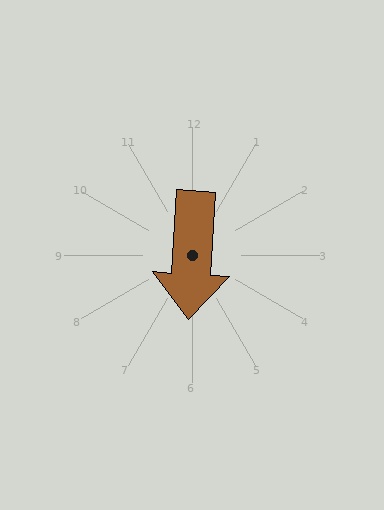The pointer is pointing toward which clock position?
Roughly 6 o'clock.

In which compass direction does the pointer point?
South.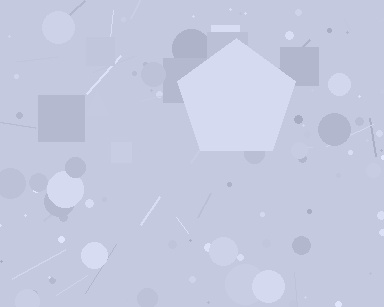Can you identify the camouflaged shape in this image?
The camouflaged shape is a pentagon.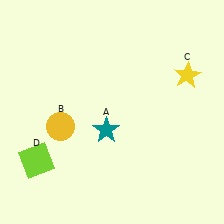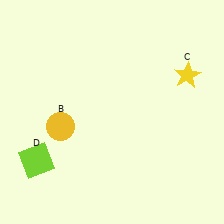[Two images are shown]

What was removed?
The teal star (A) was removed in Image 2.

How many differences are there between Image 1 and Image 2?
There is 1 difference between the two images.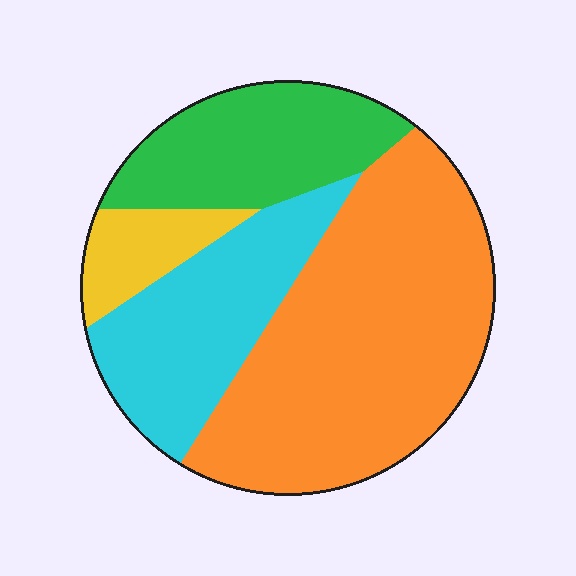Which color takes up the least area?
Yellow, at roughly 10%.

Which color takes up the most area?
Orange, at roughly 50%.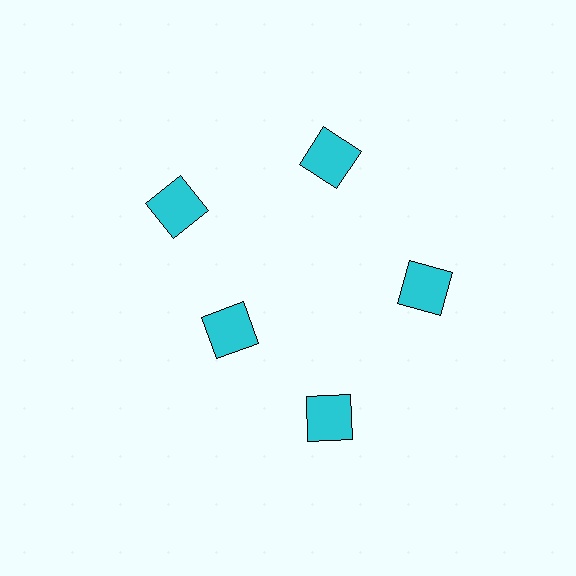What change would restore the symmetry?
The symmetry would be restored by moving it outward, back onto the ring so that all 5 squares sit at equal angles and equal distance from the center.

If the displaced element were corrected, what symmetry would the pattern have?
It would have 5-fold rotational symmetry — the pattern would map onto itself every 72 degrees.